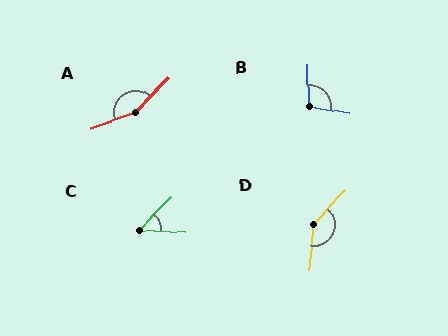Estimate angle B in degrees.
Approximately 101 degrees.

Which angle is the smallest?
C, at approximately 49 degrees.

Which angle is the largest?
A, at approximately 154 degrees.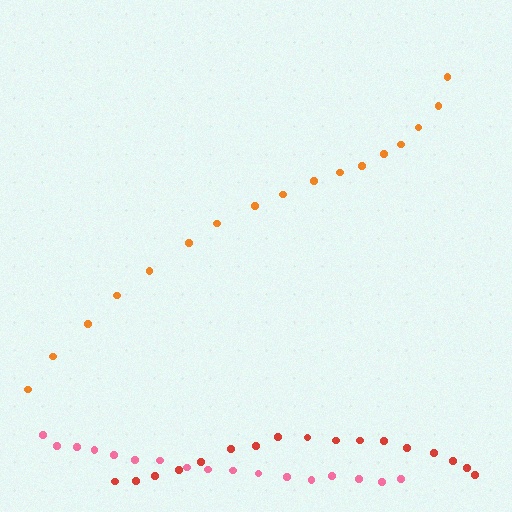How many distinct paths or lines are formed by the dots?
There are 3 distinct paths.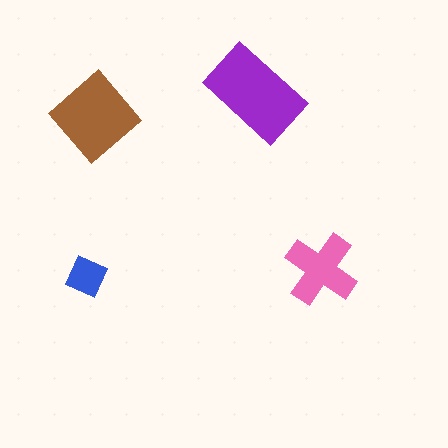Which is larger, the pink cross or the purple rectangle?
The purple rectangle.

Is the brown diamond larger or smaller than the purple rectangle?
Smaller.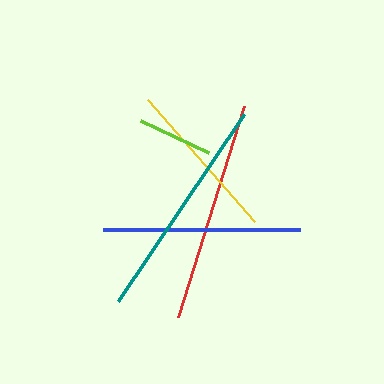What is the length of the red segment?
The red segment is approximately 221 pixels long.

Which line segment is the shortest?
The lime line is the shortest at approximately 75 pixels.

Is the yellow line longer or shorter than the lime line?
The yellow line is longer than the lime line.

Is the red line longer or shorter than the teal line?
The teal line is longer than the red line.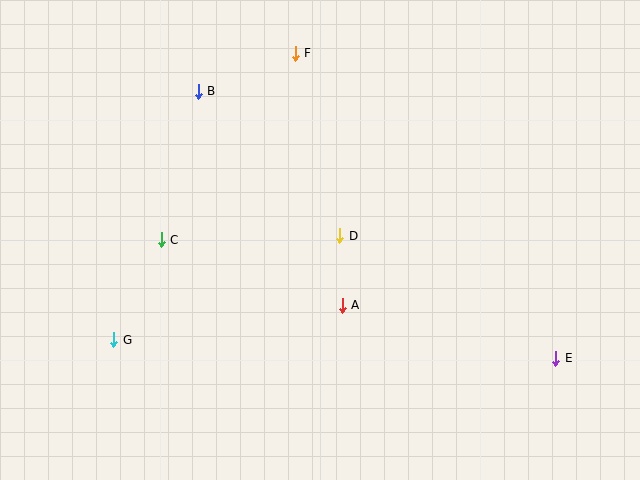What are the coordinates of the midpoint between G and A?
The midpoint between G and A is at (228, 323).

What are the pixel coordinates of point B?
Point B is at (198, 91).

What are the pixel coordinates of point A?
Point A is at (342, 305).